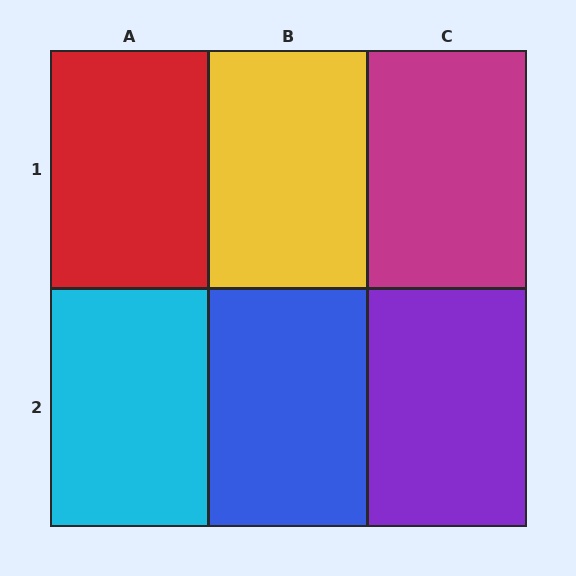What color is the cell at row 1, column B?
Yellow.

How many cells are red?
1 cell is red.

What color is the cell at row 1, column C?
Magenta.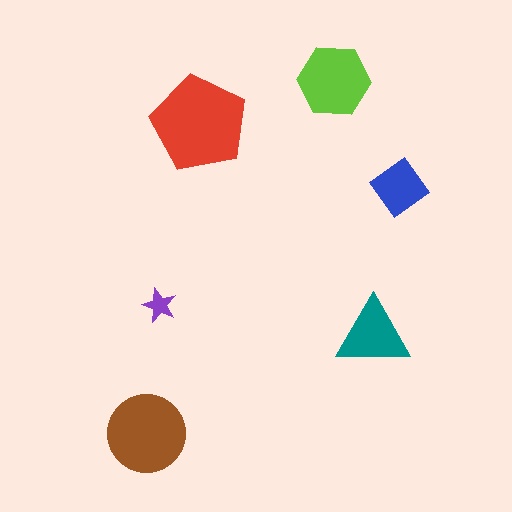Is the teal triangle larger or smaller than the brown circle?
Smaller.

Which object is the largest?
The red pentagon.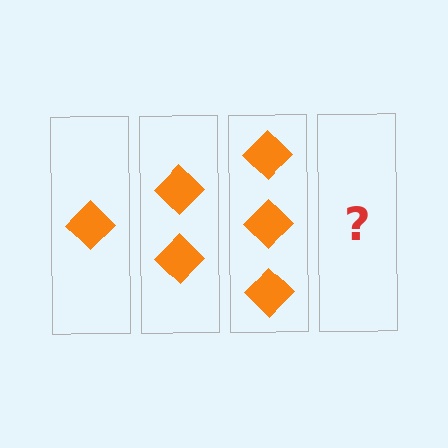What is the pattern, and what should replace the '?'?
The pattern is that each step adds one more diamond. The '?' should be 4 diamonds.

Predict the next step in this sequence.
The next step is 4 diamonds.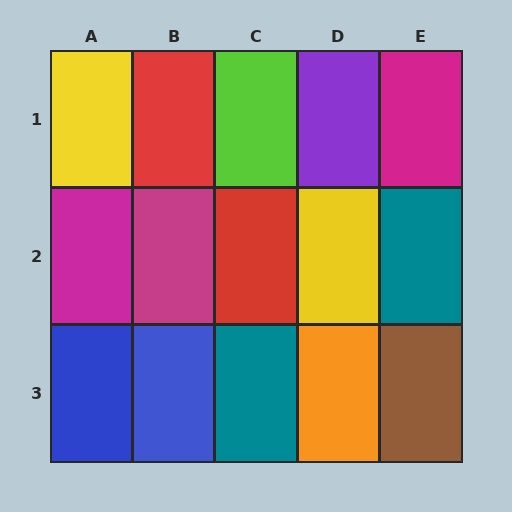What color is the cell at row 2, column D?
Yellow.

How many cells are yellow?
2 cells are yellow.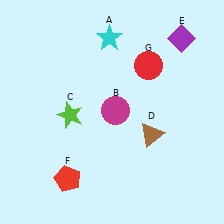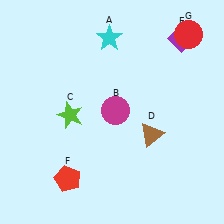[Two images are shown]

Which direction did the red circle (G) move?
The red circle (G) moved right.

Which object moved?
The red circle (G) moved right.